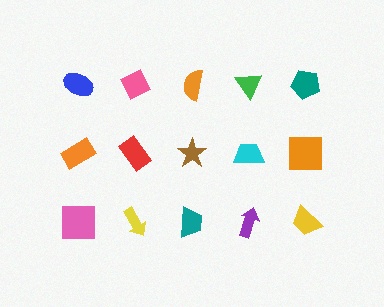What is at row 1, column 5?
A teal pentagon.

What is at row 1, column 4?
A green triangle.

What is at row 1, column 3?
An orange semicircle.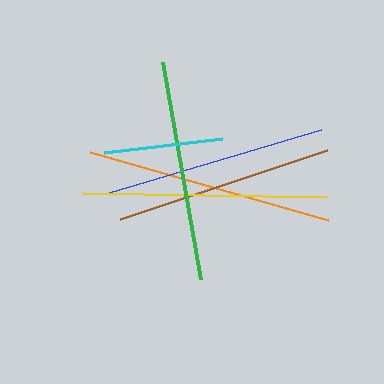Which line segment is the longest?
The orange line is the longest at approximately 248 pixels.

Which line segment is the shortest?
The cyan line is the shortest at approximately 119 pixels.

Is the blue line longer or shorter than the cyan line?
The blue line is longer than the cyan line.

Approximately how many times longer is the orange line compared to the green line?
The orange line is approximately 1.1 times the length of the green line.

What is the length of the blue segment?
The blue segment is approximately 221 pixels long.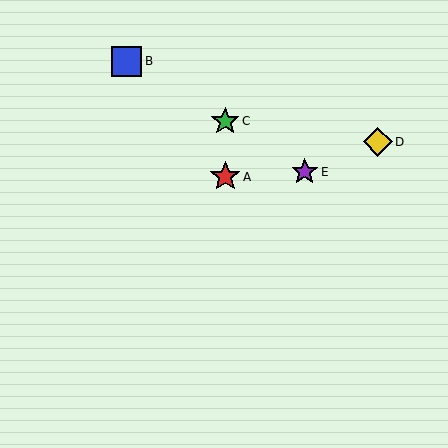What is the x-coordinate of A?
Object A is at x≈225.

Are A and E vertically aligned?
No, A is at x≈225 and E is at x≈305.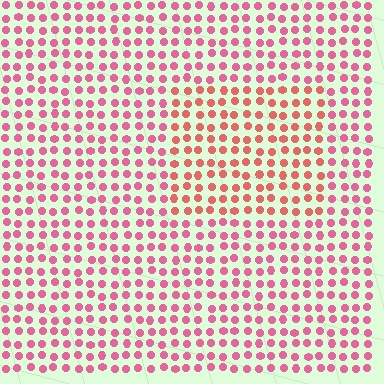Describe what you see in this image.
The image is filled with small pink elements in a uniform arrangement. A rectangle-shaped region is visible where the elements are tinted to a slightly different hue, forming a subtle color boundary.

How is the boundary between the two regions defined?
The boundary is defined purely by a slight shift in hue (about 28 degrees). Spacing, size, and orientation are identical on both sides.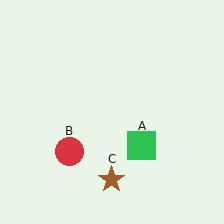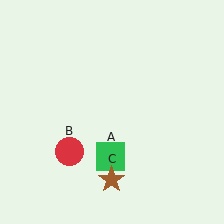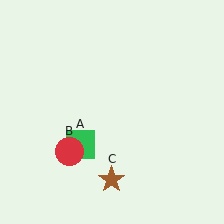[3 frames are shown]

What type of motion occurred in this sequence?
The green square (object A) rotated clockwise around the center of the scene.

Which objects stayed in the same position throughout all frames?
Red circle (object B) and brown star (object C) remained stationary.